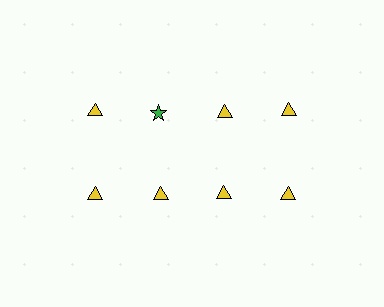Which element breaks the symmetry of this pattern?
The green star in the top row, second from left column breaks the symmetry. All other shapes are yellow triangles.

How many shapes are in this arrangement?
There are 8 shapes arranged in a grid pattern.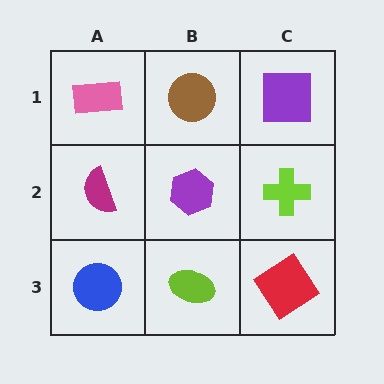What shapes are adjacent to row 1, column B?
A purple hexagon (row 2, column B), a pink rectangle (row 1, column A), a purple square (row 1, column C).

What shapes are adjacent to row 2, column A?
A pink rectangle (row 1, column A), a blue circle (row 3, column A), a purple hexagon (row 2, column B).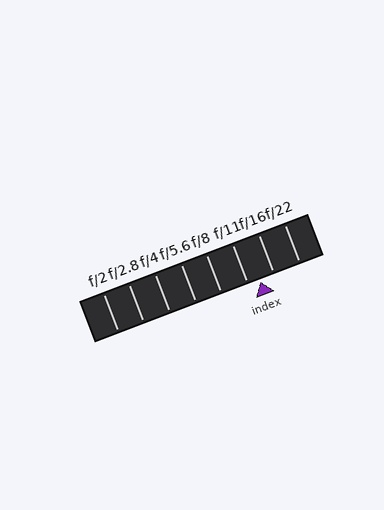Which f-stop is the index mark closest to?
The index mark is closest to f/11.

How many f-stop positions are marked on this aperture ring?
There are 8 f-stop positions marked.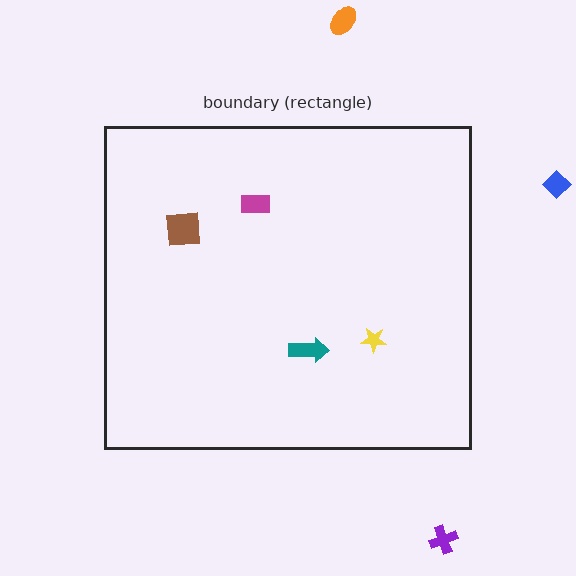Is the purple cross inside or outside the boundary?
Outside.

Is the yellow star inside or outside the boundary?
Inside.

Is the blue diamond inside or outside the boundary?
Outside.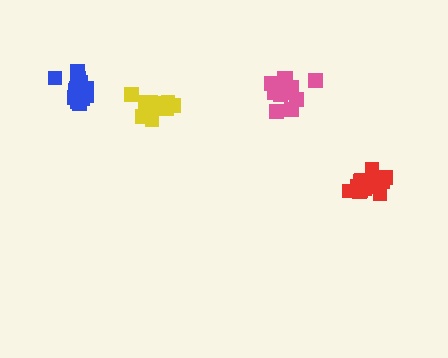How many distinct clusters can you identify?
There are 4 distinct clusters.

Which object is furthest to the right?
The red cluster is rightmost.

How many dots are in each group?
Group 1: 15 dots, Group 2: 17 dots, Group 3: 16 dots, Group 4: 16 dots (64 total).